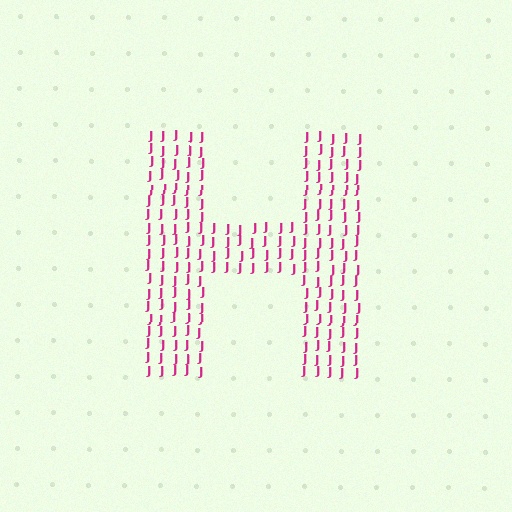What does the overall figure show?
The overall figure shows the letter H.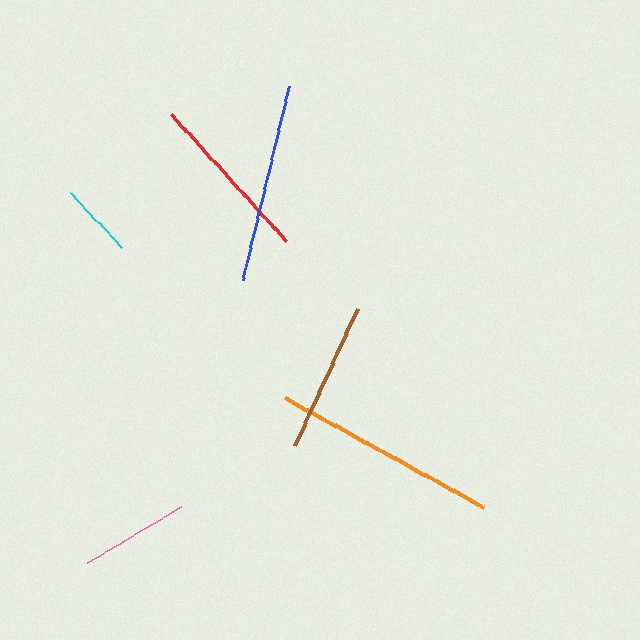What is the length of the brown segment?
The brown segment is approximately 150 pixels long.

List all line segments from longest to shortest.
From longest to shortest: orange, blue, red, brown, pink, cyan.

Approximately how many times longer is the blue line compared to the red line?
The blue line is approximately 1.2 times the length of the red line.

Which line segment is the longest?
The orange line is the longest at approximately 227 pixels.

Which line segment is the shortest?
The cyan line is the shortest at approximately 75 pixels.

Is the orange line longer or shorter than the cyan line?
The orange line is longer than the cyan line.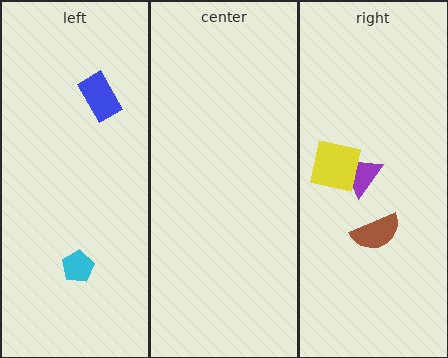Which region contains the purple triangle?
The right region.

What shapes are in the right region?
The purple triangle, the brown semicircle, the yellow square.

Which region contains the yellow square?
The right region.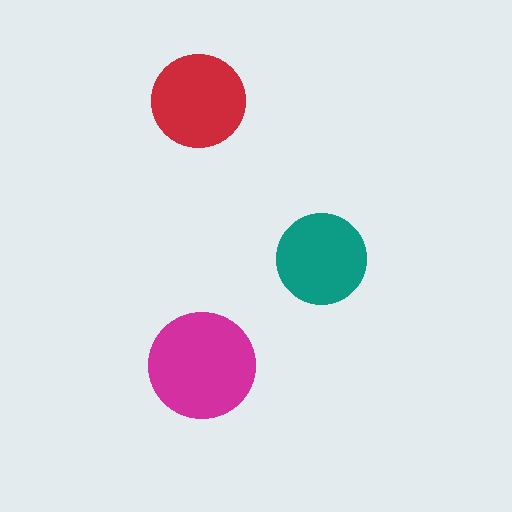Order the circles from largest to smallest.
the magenta one, the red one, the teal one.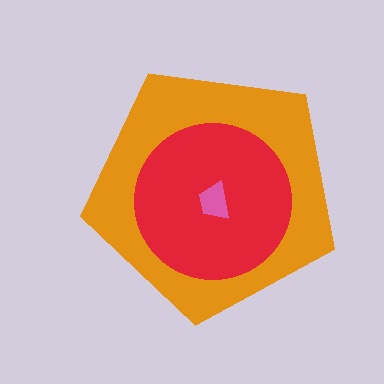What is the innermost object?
The pink trapezoid.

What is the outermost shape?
The orange pentagon.